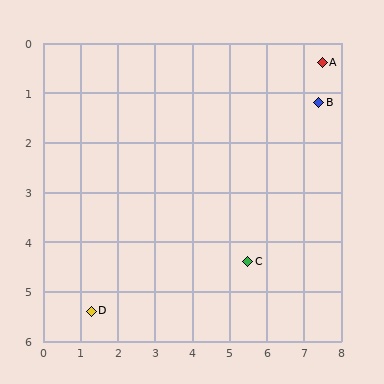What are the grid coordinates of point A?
Point A is at approximately (7.5, 0.4).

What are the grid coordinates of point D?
Point D is at approximately (1.3, 5.4).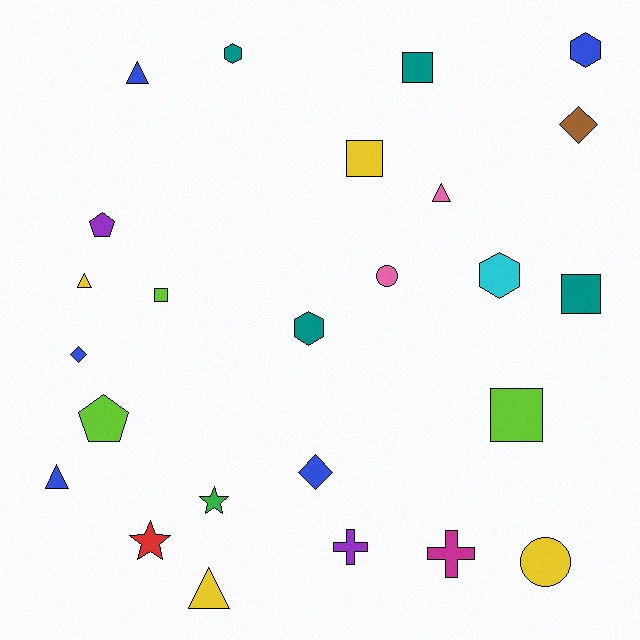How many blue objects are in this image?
There are 5 blue objects.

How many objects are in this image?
There are 25 objects.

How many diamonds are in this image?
There are 3 diamonds.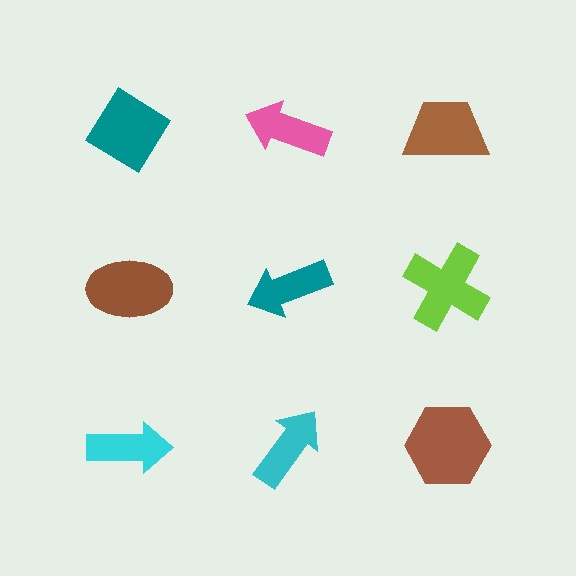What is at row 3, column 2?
A cyan arrow.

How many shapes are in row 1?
3 shapes.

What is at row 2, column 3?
A lime cross.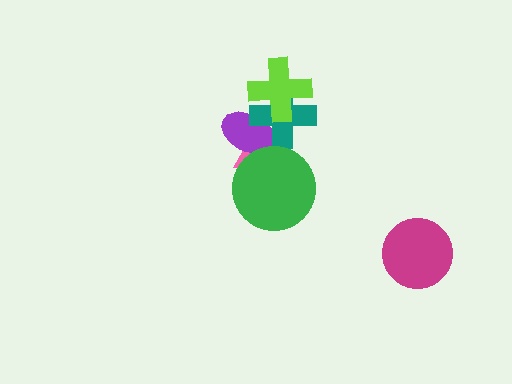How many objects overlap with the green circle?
2 objects overlap with the green circle.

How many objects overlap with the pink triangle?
3 objects overlap with the pink triangle.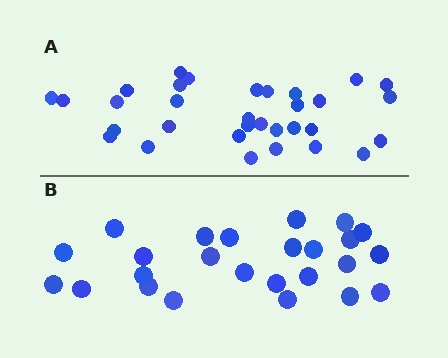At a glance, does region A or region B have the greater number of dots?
Region A (the top region) has more dots.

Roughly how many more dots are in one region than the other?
Region A has roughly 8 or so more dots than region B.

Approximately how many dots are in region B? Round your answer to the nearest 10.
About 20 dots. (The exact count is 25, which rounds to 20.)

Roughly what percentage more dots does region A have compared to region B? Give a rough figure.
About 30% more.